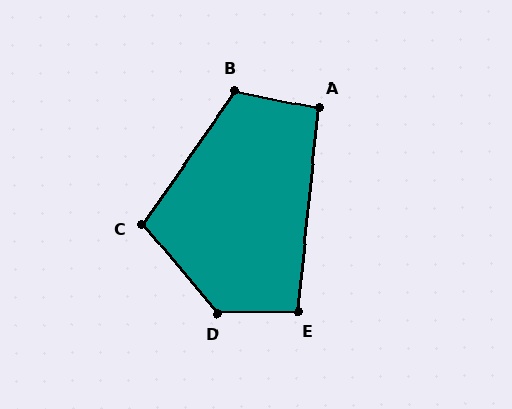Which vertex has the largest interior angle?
D, at approximately 129 degrees.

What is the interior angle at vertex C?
Approximately 105 degrees (obtuse).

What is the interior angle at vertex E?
Approximately 97 degrees (obtuse).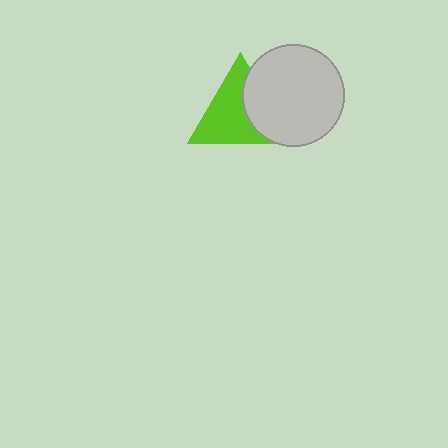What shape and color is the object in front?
The object in front is a light gray circle.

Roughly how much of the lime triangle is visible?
About half of it is visible (roughly 64%).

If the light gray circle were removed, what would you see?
You would see the complete lime triangle.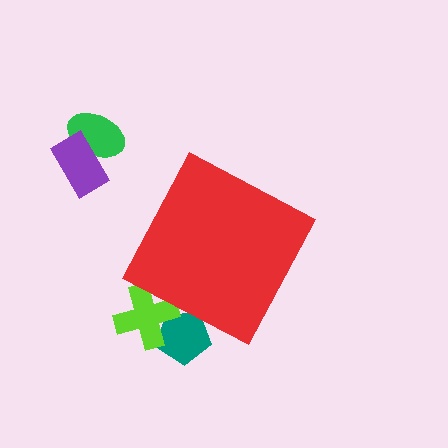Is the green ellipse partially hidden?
No, the green ellipse is fully visible.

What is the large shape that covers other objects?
A red diamond.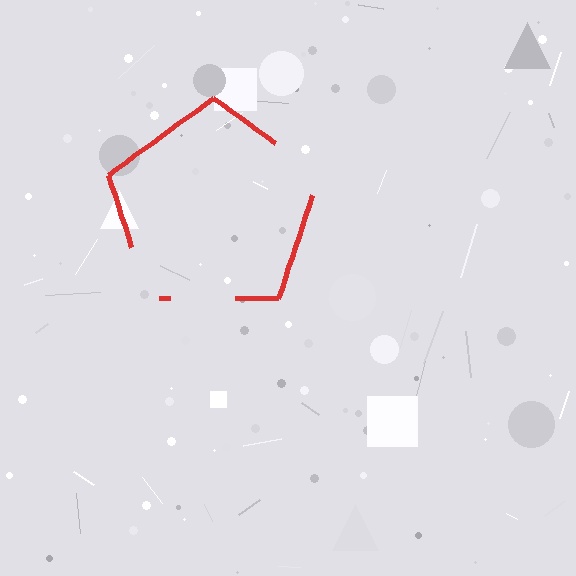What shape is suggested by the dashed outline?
The dashed outline suggests a pentagon.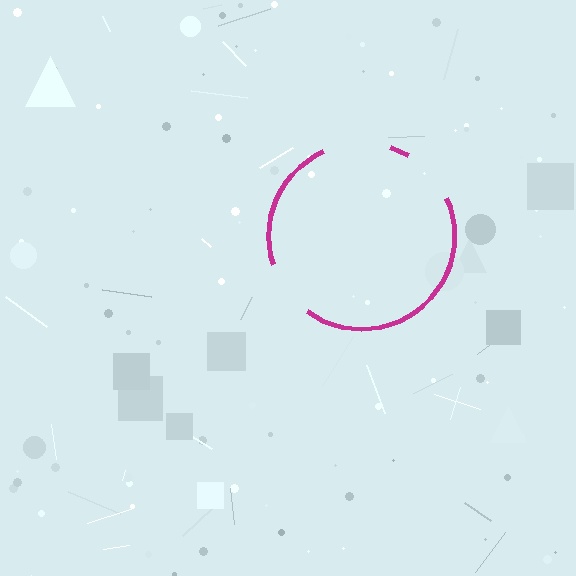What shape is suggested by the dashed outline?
The dashed outline suggests a circle.